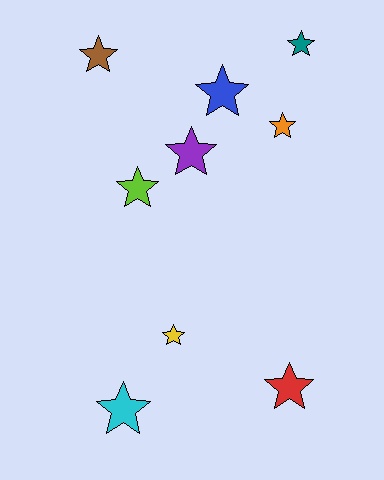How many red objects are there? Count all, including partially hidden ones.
There is 1 red object.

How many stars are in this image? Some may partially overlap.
There are 9 stars.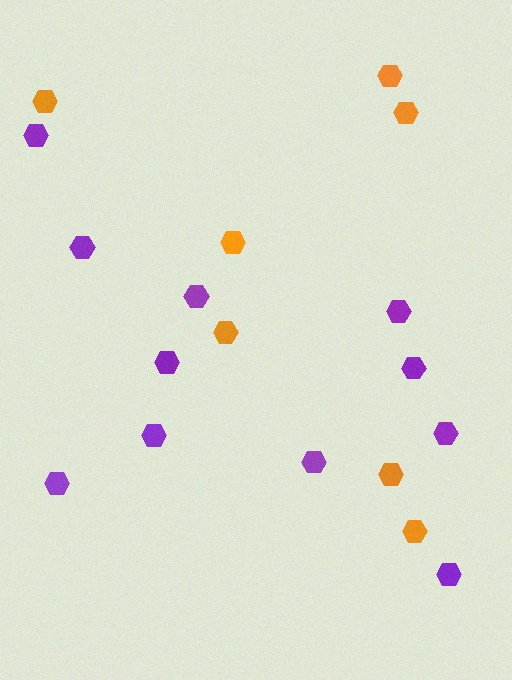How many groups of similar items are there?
There are 2 groups: one group of orange hexagons (7) and one group of purple hexagons (11).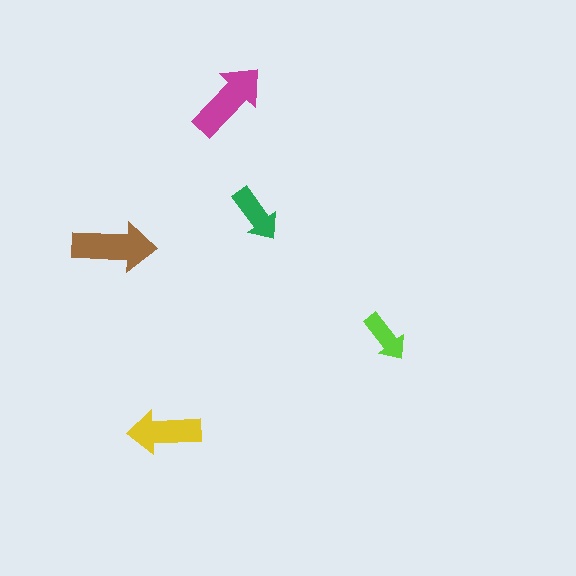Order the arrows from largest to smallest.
the brown one, the magenta one, the yellow one, the green one, the lime one.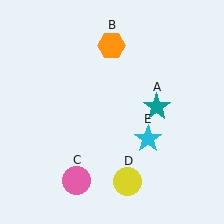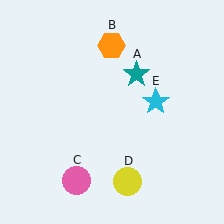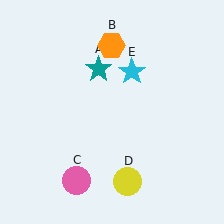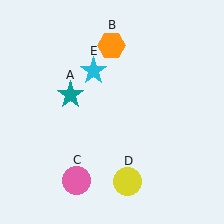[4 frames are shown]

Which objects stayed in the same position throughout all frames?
Orange hexagon (object B) and pink circle (object C) and yellow circle (object D) remained stationary.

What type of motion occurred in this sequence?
The teal star (object A), cyan star (object E) rotated counterclockwise around the center of the scene.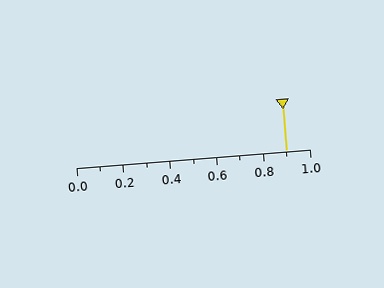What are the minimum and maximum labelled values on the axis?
The axis runs from 0.0 to 1.0.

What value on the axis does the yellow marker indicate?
The marker indicates approximately 0.9.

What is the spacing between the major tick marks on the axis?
The major ticks are spaced 0.2 apart.